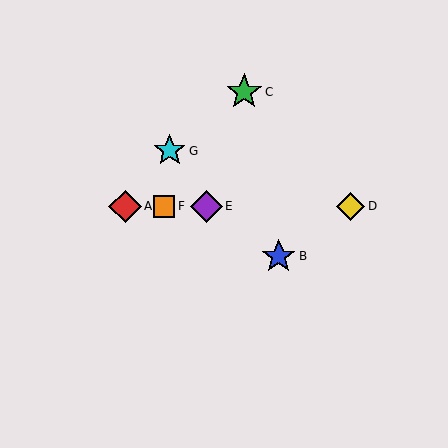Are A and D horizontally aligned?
Yes, both are at y≈206.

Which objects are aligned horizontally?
Objects A, D, E, F are aligned horizontally.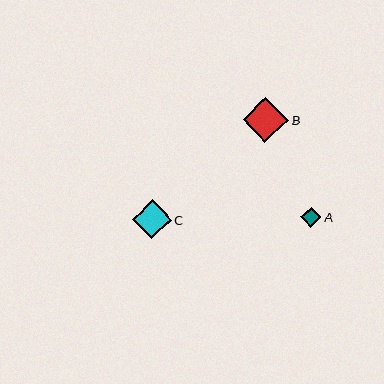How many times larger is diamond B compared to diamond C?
Diamond B is approximately 1.2 times the size of diamond C.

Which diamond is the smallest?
Diamond A is the smallest with a size of approximately 20 pixels.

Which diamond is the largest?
Diamond B is the largest with a size of approximately 46 pixels.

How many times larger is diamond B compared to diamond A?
Diamond B is approximately 2.3 times the size of diamond A.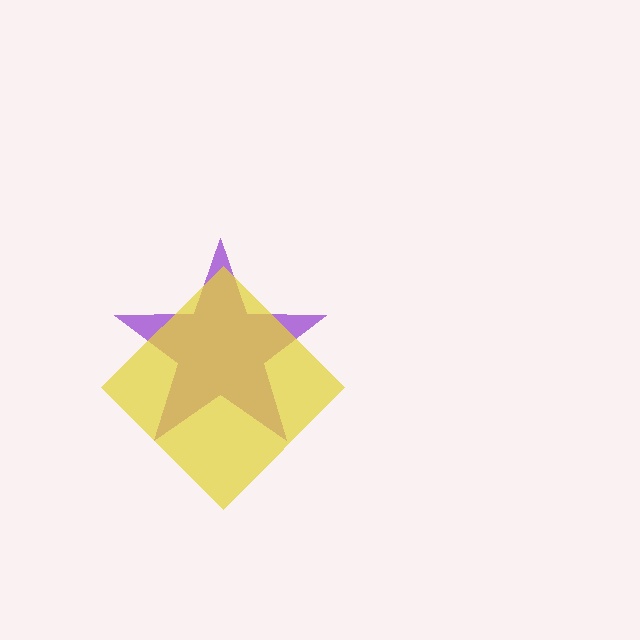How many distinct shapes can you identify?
There are 2 distinct shapes: a purple star, a yellow diamond.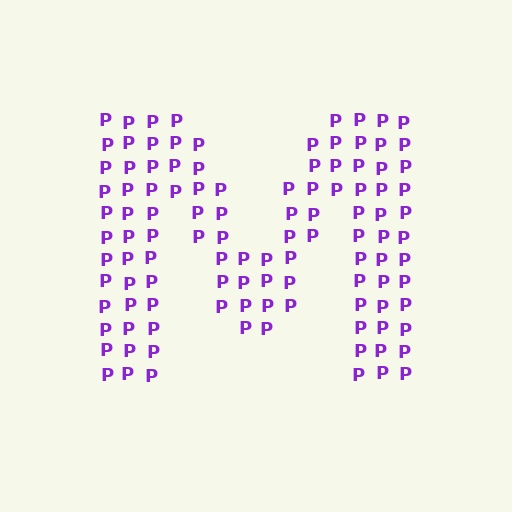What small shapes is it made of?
It is made of small letter P's.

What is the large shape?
The large shape is the letter M.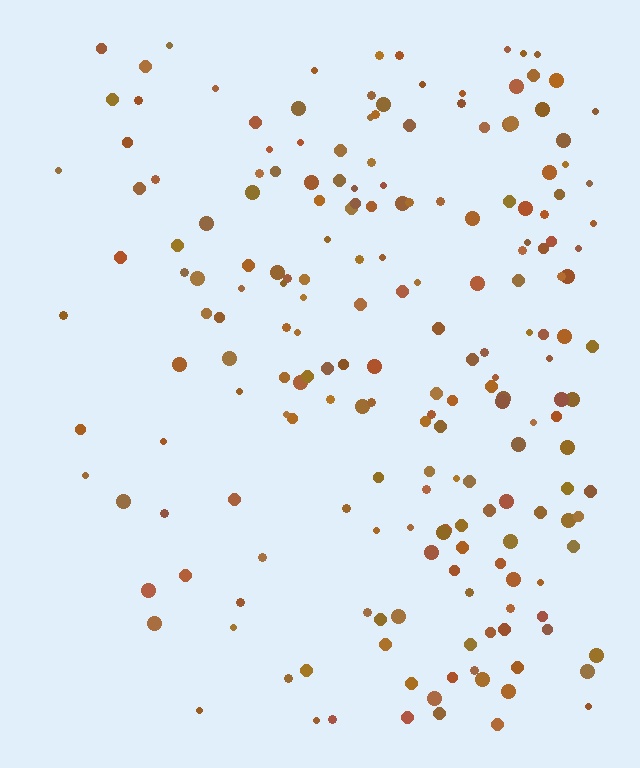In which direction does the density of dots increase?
From left to right, with the right side densest.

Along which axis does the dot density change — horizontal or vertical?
Horizontal.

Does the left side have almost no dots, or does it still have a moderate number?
Still a moderate number, just noticeably fewer than the right.